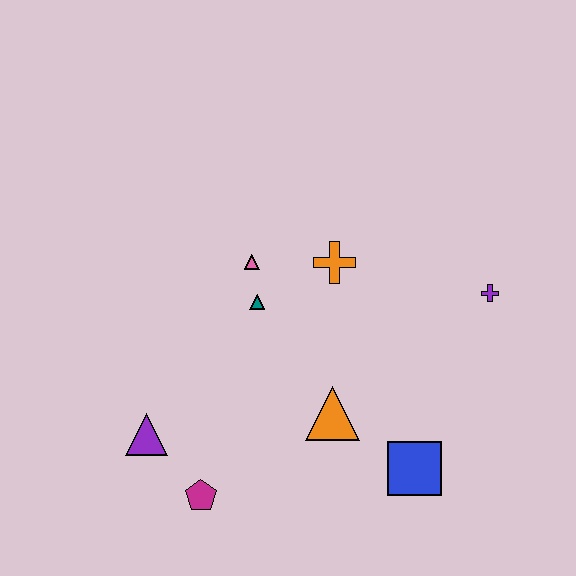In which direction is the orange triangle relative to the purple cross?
The orange triangle is to the left of the purple cross.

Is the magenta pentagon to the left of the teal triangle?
Yes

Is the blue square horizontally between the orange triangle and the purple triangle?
No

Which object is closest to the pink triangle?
The teal triangle is closest to the pink triangle.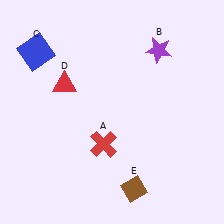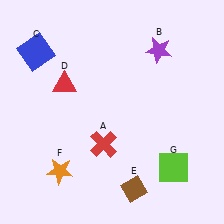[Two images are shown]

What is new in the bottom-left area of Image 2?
An orange star (F) was added in the bottom-left area of Image 2.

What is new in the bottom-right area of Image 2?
A lime square (G) was added in the bottom-right area of Image 2.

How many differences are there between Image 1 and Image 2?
There are 2 differences between the two images.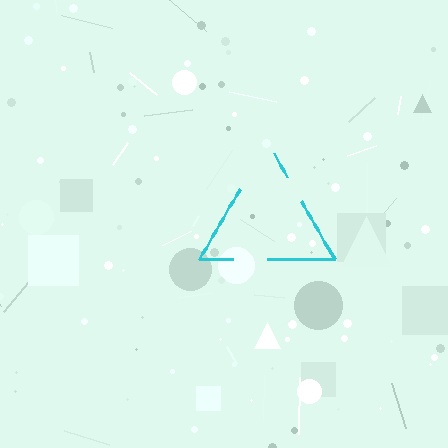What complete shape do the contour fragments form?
The contour fragments form a triangle.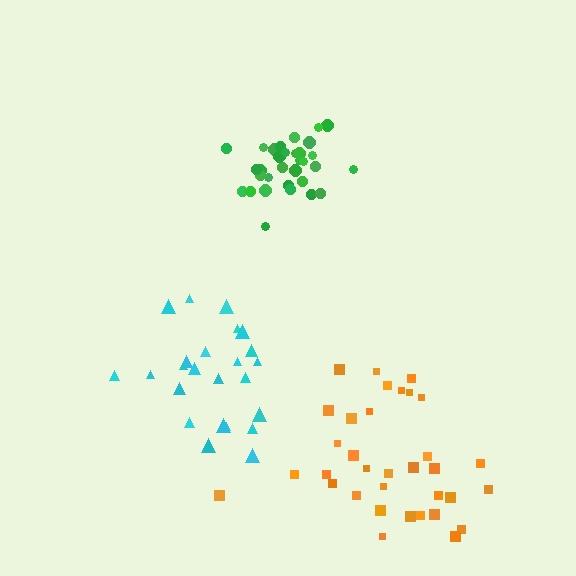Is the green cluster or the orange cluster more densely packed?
Green.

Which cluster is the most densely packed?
Green.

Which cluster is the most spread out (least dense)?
Cyan.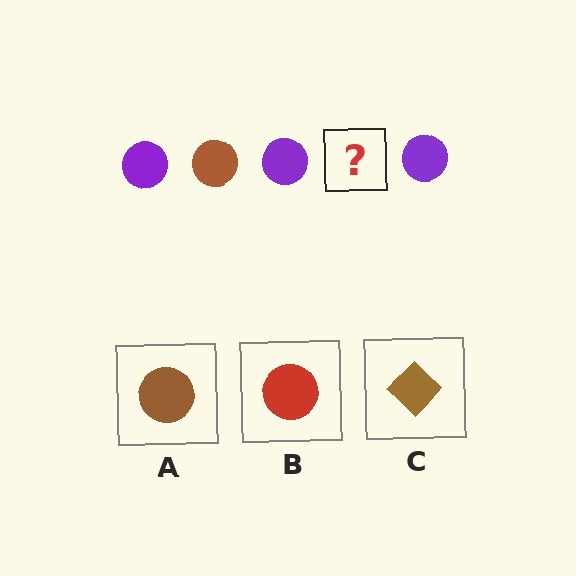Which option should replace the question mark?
Option A.